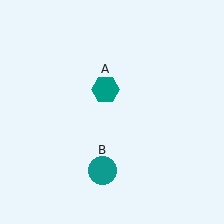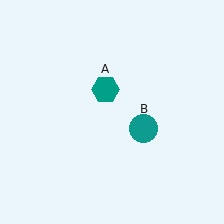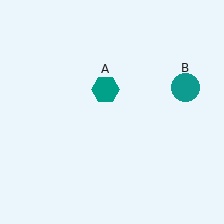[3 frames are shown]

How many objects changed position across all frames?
1 object changed position: teal circle (object B).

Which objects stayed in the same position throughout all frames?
Teal hexagon (object A) remained stationary.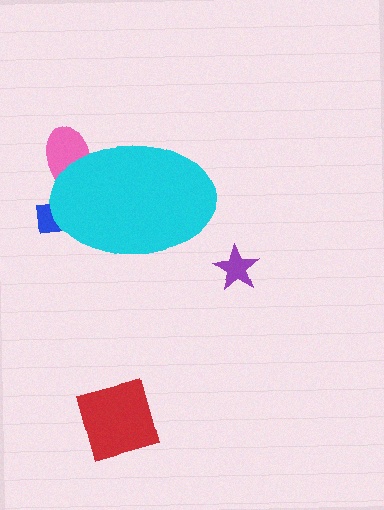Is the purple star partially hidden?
No, the purple star is fully visible.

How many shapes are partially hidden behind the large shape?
2 shapes are partially hidden.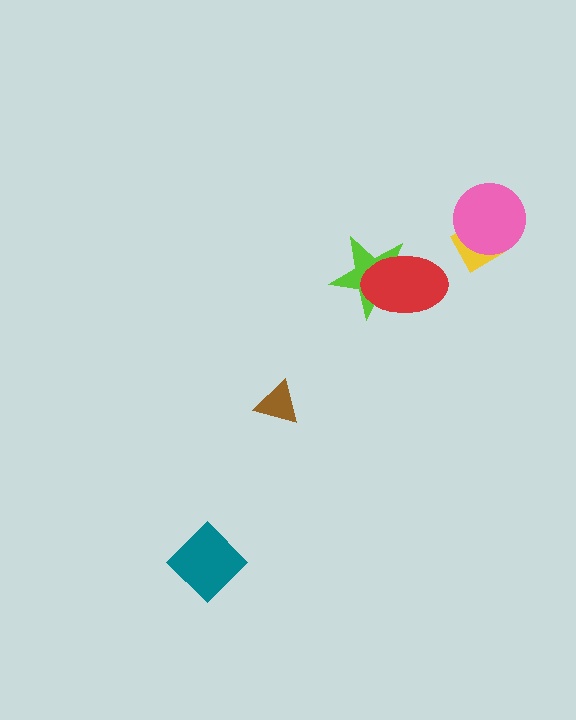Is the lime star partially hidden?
Yes, it is partially covered by another shape.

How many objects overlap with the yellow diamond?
1 object overlaps with the yellow diamond.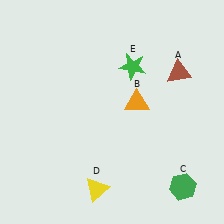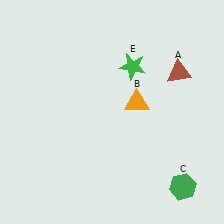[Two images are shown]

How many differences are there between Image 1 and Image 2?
There is 1 difference between the two images.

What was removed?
The yellow triangle (D) was removed in Image 2.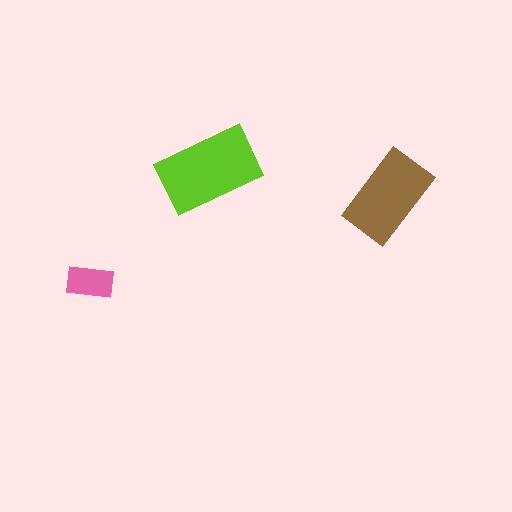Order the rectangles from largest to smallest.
the lime one, the brown one, the pink one.